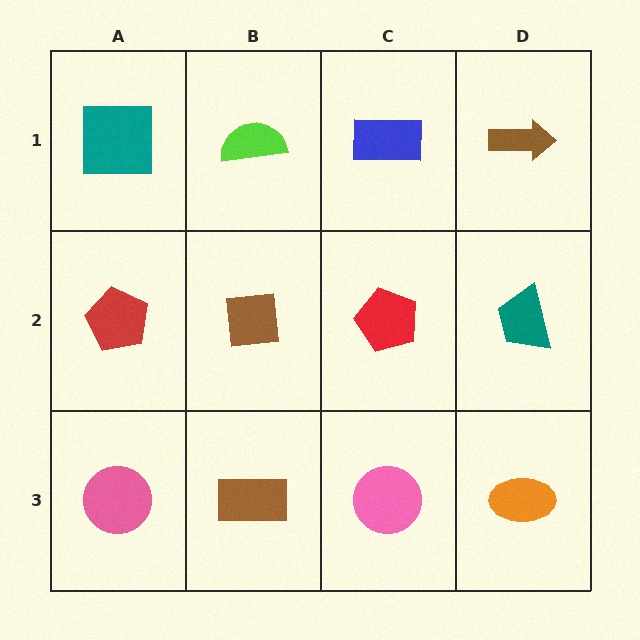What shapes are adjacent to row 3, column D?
A teal trapezoid (row 2, column D), a pink circle (row 3, column C).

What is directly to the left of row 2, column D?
A red pentagon.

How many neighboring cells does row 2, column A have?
3.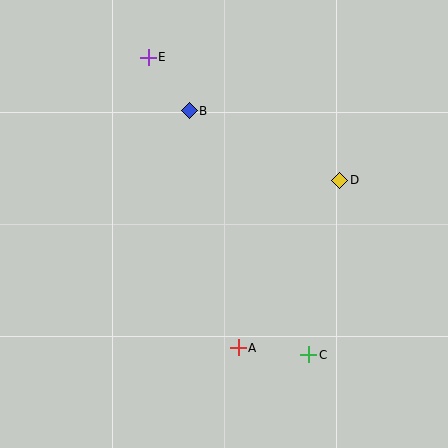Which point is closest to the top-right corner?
Point D is closest to the top-right corner.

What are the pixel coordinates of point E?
Point E is at (148, 57).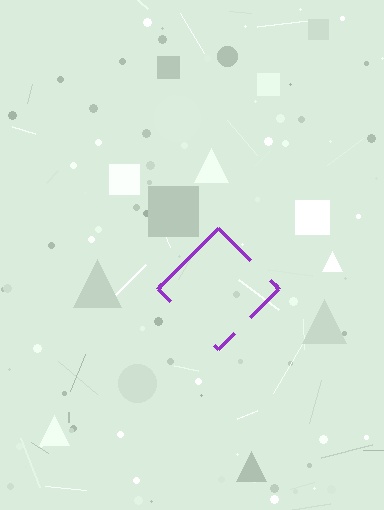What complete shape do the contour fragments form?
The contour fragments form a diamond.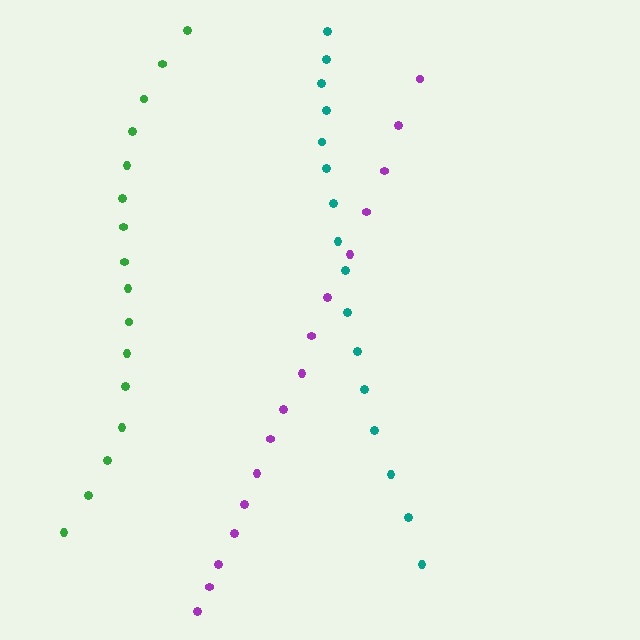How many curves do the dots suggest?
There are 3 distinct paths.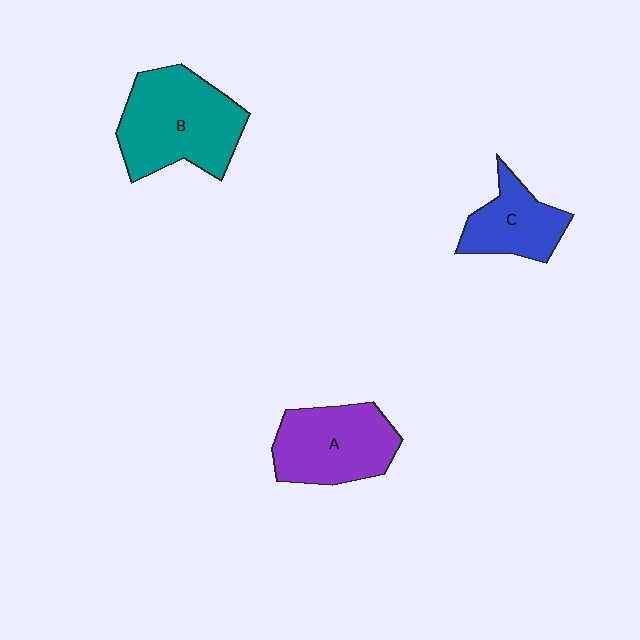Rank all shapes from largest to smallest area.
From largest to smallest: B (teal), A (purple), C (blue).